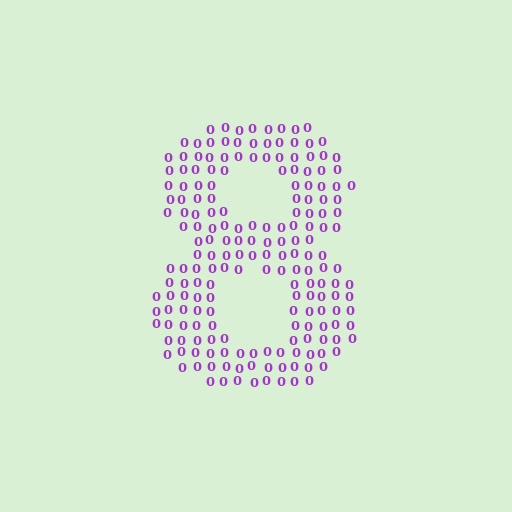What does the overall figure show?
The overall figure shows the digit 8.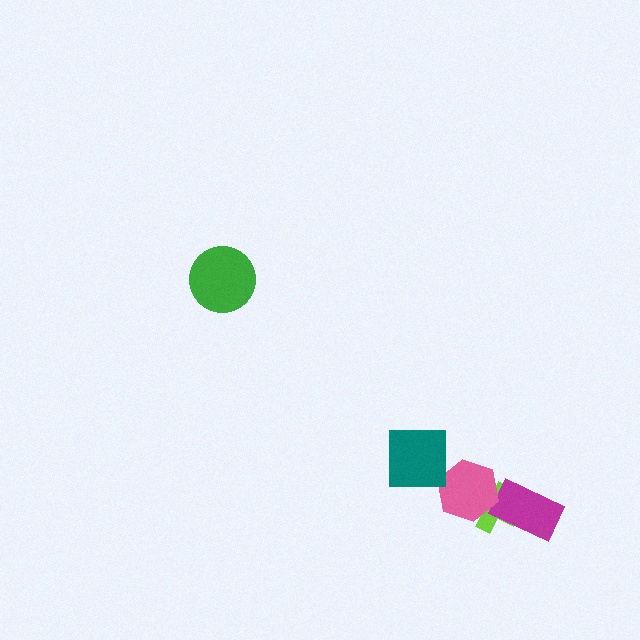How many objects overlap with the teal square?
0 objects overlap with the teal square.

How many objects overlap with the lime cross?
2 objects overlap with the lime cross.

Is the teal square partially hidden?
No, no other shape covers it.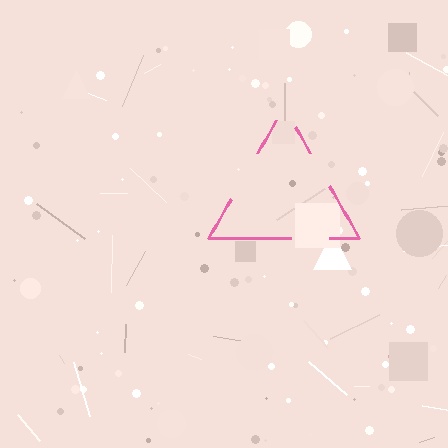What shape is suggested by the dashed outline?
The dashed outline suggests a triangle.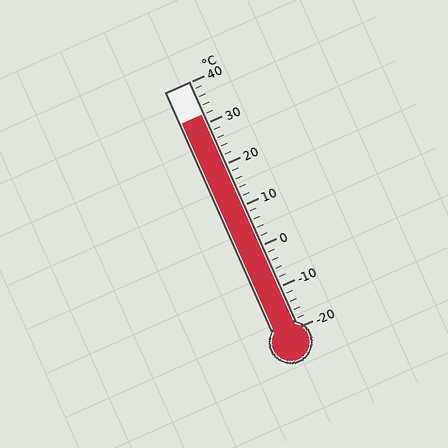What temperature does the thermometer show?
The thermometer shows approximately 32°C.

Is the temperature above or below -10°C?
The temperature is above -10°C.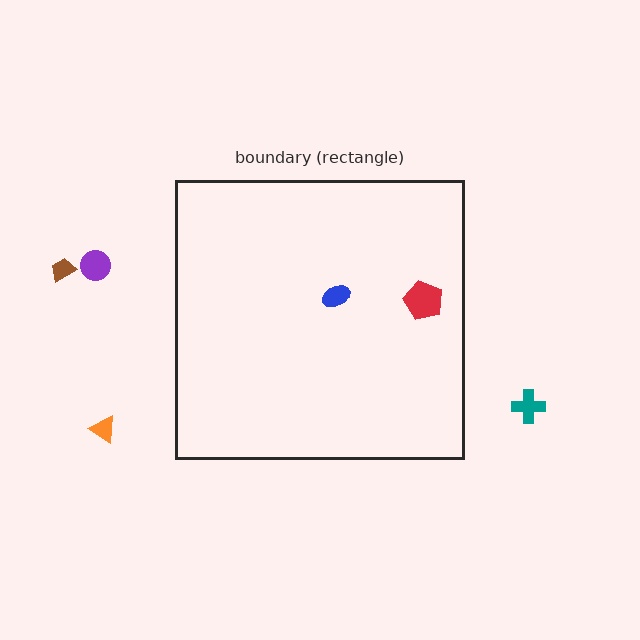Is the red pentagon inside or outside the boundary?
Inside.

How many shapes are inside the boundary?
2 inside, 4 outside.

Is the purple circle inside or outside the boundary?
Outside.